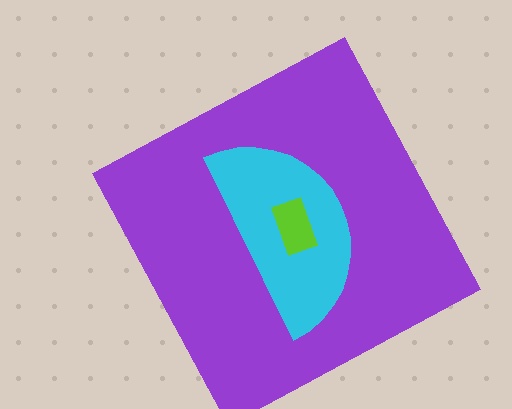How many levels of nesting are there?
3.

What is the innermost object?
The lime rectangle.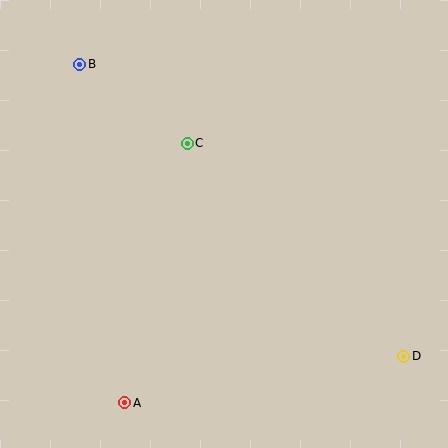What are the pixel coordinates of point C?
Point C is at (187, 143).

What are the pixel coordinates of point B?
Point B is at (80, 64).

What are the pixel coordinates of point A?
Point A is at (125, 403).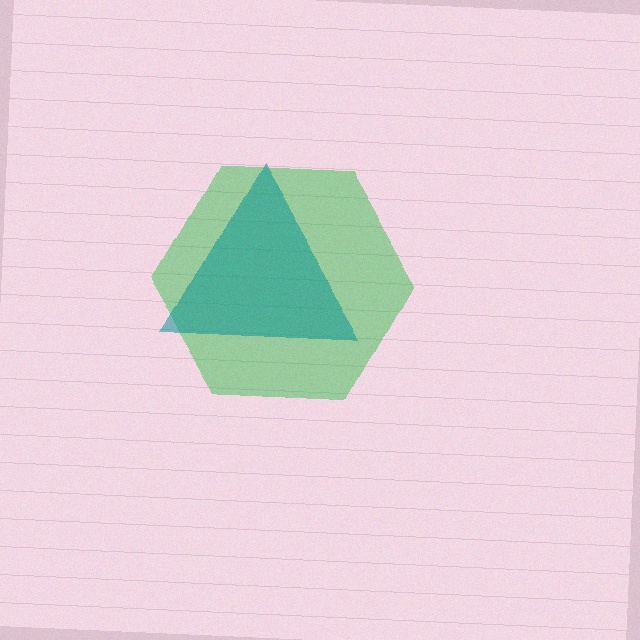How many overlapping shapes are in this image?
There are 2 overlapping shapes in the image.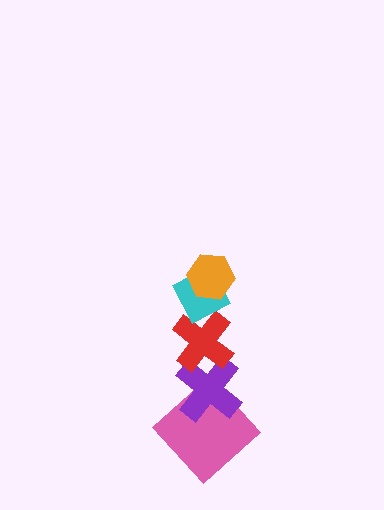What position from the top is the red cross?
The red cross is 3rd from the top.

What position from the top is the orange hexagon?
The orange hexagon is 1st from the top.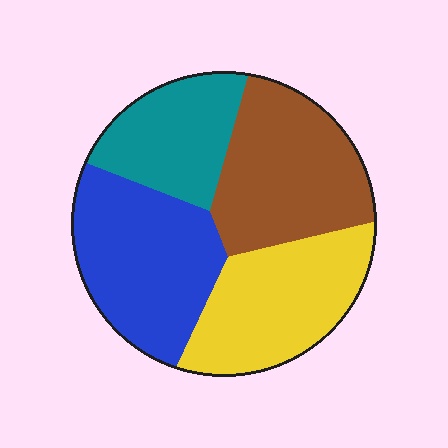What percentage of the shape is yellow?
Yellow takes up between a sixth and a third of the shape.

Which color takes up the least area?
Teal, at roughly 20%.